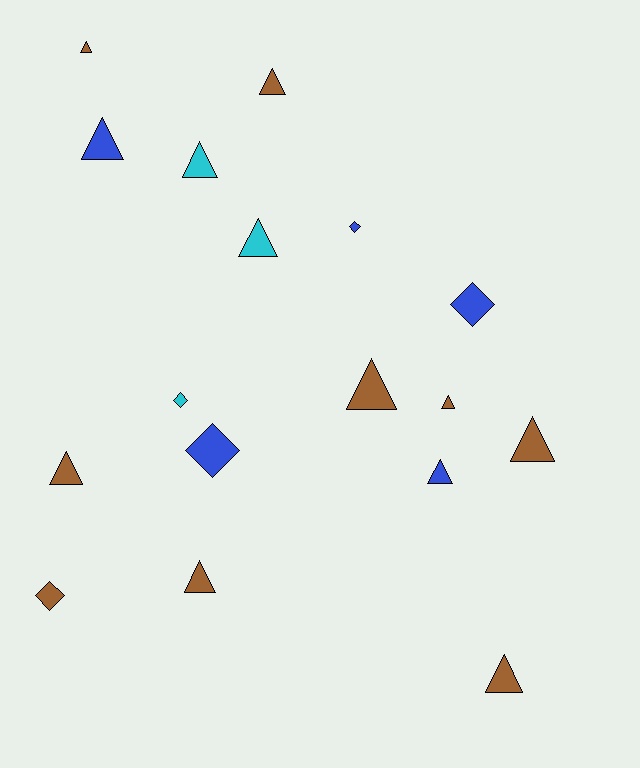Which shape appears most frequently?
Triangle, with 12 objects.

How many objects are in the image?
There are 17 objects.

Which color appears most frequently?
Brown, with 9 objects.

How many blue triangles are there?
There are 2 blue triangles.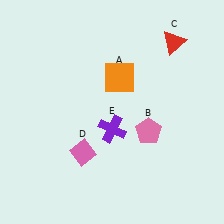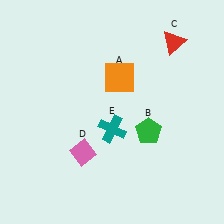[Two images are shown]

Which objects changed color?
B changed from pink to green. E changed from purple to teal.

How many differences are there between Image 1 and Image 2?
There are 2 differences between the two images.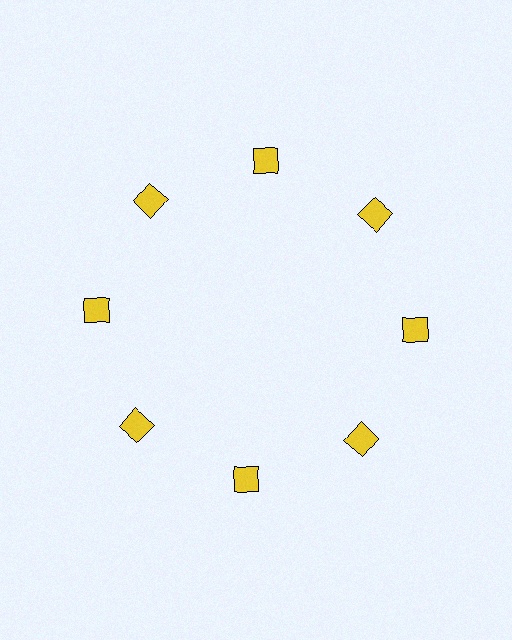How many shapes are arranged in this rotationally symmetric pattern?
There are 8 shapes, arranged in 8 groups of 1.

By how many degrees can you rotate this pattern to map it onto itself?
The pattern maps onto itself every 45 degrees of rotation.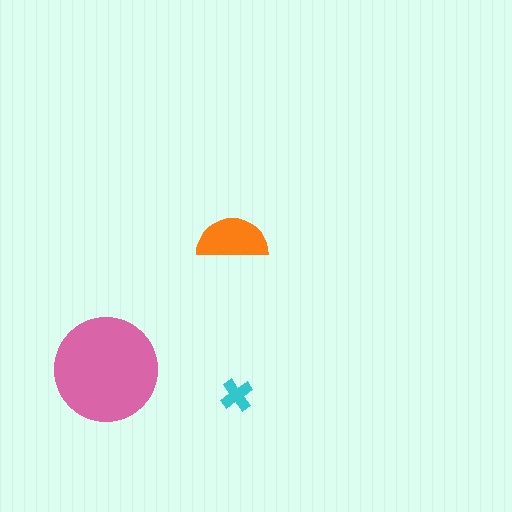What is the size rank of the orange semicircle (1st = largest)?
2nd.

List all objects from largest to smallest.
The pink circle, the orange semicircle, the cyan cross.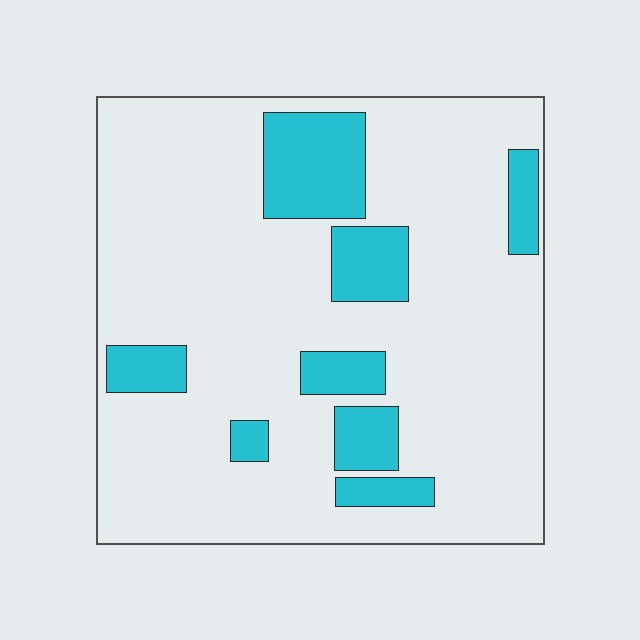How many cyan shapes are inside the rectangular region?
8.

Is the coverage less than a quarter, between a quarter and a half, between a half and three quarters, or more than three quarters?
Less than a quarter.